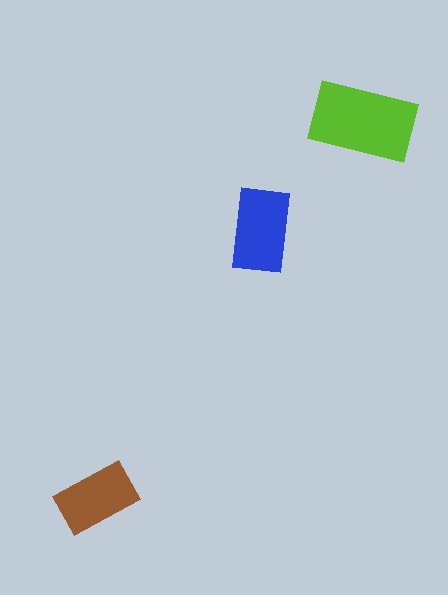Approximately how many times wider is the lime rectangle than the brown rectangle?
About 1.5 times wider.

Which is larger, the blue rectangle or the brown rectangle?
The blue one.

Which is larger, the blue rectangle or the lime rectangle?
The lime one.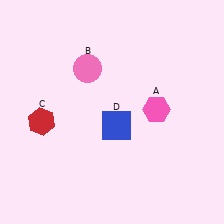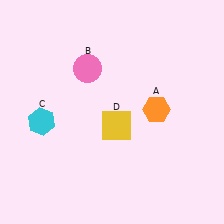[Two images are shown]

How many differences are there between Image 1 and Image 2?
There are 3 differences between the two images.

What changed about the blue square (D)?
In Image 1, D is blue. In Image 2, it changed to yellow.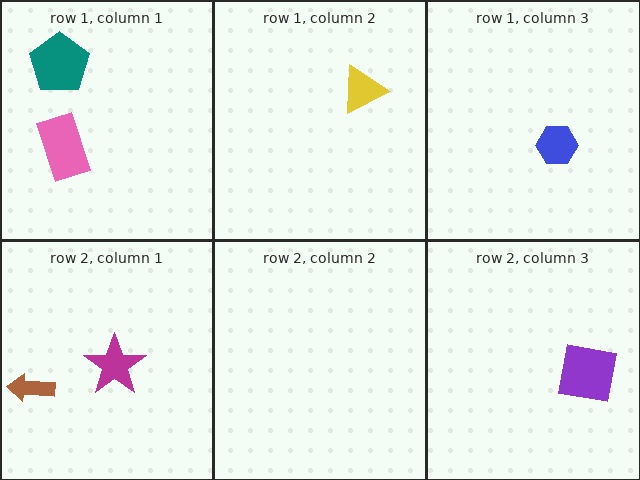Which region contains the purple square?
The row 2, column 3 region.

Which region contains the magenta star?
The row 2, column 1 region.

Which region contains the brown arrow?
The row 2, column 1 region.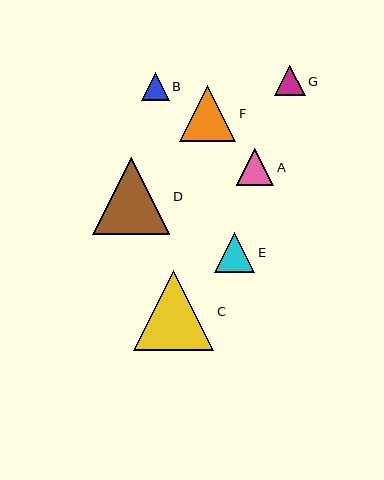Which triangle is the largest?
Triangle C is the largest with a size of approximately 80 pixels.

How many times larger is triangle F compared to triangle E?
Triangle F is approximately 1.4 times the size of triangle E.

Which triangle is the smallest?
Triangle B is the smallest with a size of approximately 28 pixels.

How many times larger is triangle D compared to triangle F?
Triangle D is approximately 1.4 times the size of triangle F.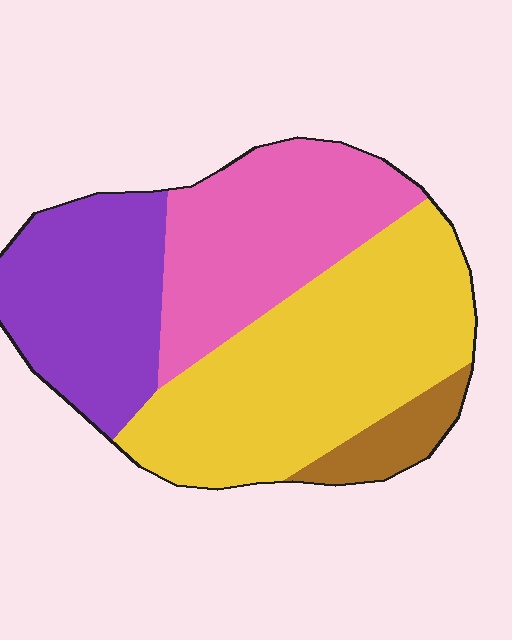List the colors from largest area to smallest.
From largest to smallest: yellow, pink, purple, brown.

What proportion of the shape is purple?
Purple takes up between a sixth and a third of the shape.